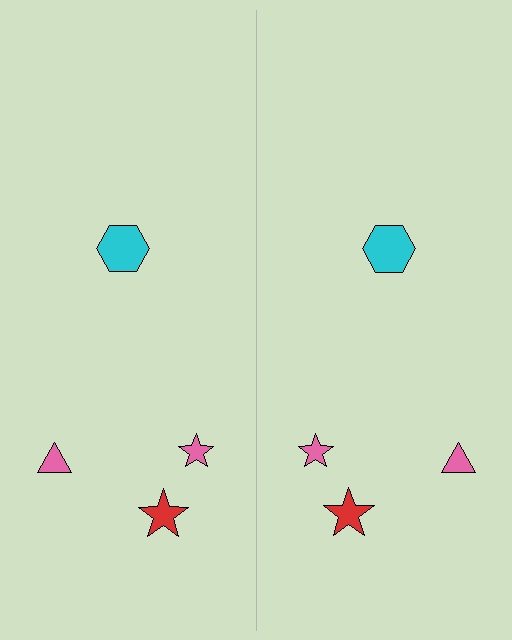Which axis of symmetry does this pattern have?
The pattern has a vertical axis of symmetry running through the center of the image.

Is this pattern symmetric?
Yes, this pattern has bilateral (reflection) symmetry.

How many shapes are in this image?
There are 8 shapes in this image.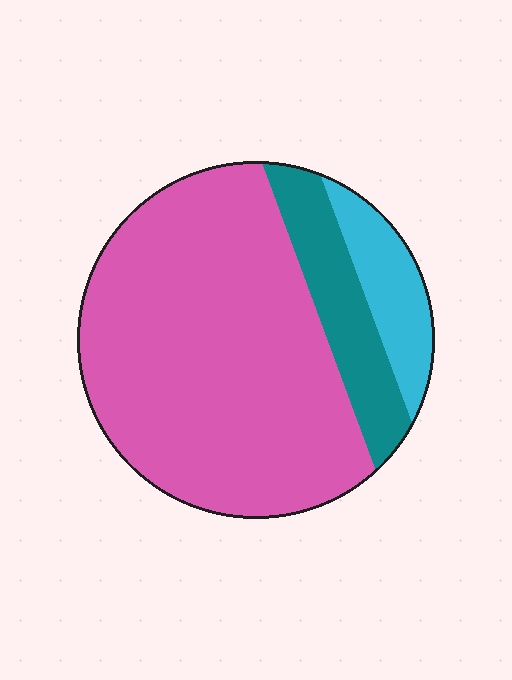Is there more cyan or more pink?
Pink.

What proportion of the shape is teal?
Teal covers around 15% of the shape.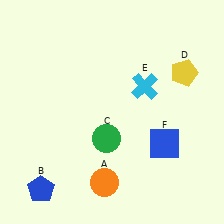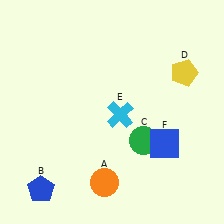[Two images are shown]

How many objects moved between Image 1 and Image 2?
2 objects moved between the two images.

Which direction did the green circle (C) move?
The green circle (C) moved right.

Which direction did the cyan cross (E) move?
The cyan cross (E) moved down.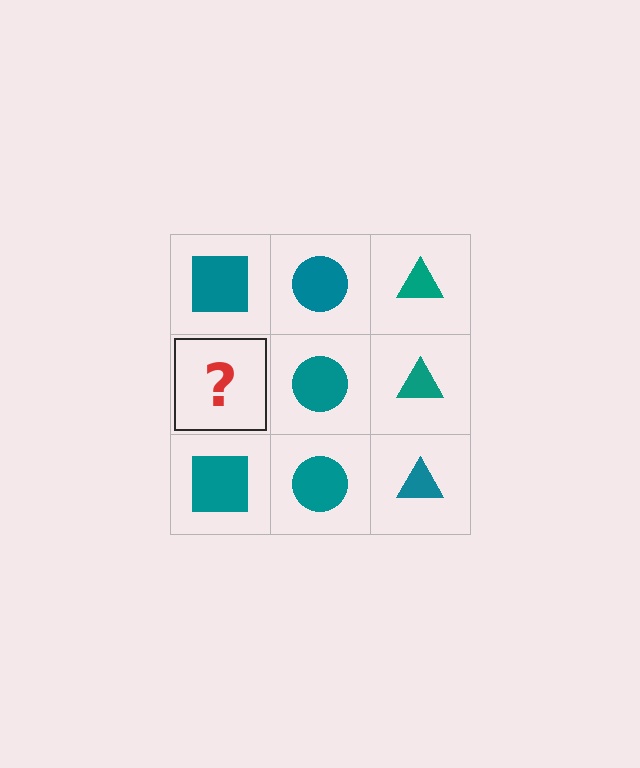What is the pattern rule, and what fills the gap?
The rule is that each column has a consistent shape. The gap should be filled with a teal square.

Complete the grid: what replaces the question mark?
The question mark should be replaced with a teal square.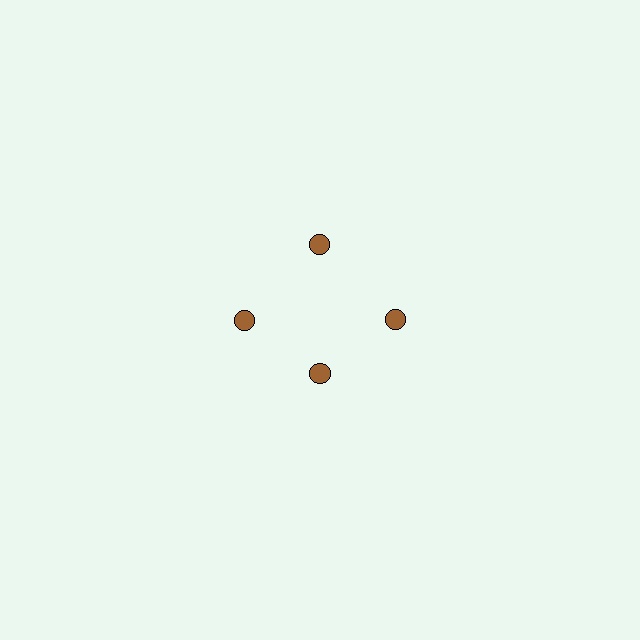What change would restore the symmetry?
The symmetry would be restored by moving it outward, back onto the ring so that all 4 circles sit at equal angles and equal distance from the center.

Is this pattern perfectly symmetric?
No. The 4 brown circles are arranged in a ring, but one element near the 6 o'clock position is pulled inward toward the center, breaking the 4-fold rotational symmetry.